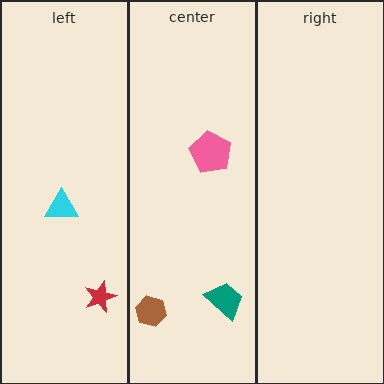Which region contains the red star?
The left region.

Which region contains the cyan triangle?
The left region.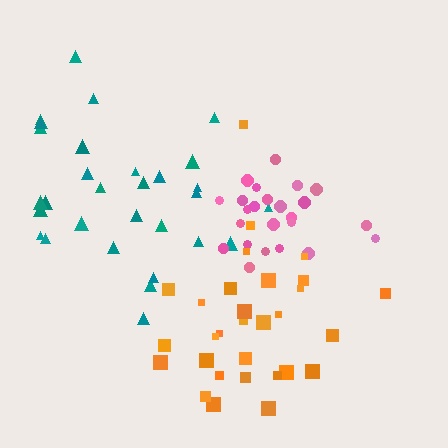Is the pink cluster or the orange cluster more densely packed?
Pink.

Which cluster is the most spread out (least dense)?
Orange.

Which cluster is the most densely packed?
Pink.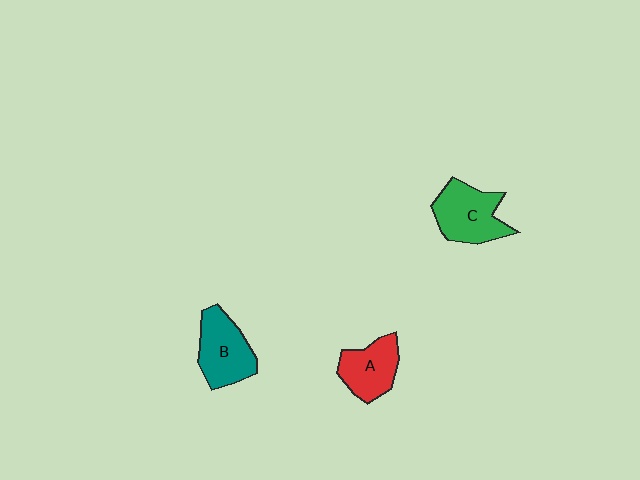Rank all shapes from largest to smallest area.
From largest to smallest: C (green), B (teal), A (red).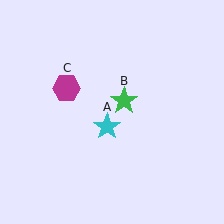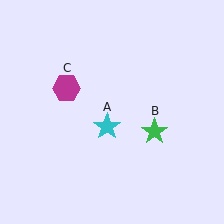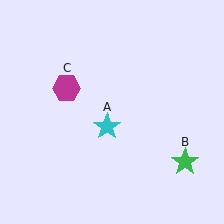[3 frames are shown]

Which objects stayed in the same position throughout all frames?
Cyan star (object A) and magenta hexagon (object C) remained stationary.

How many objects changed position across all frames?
1 object changed position: green star (object B).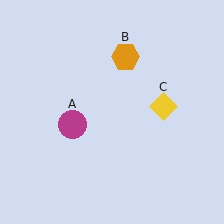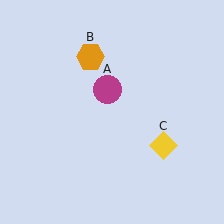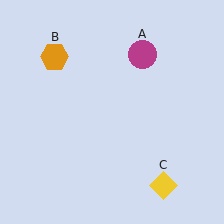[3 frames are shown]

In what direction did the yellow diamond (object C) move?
The yellow diamond (object C) moved down.